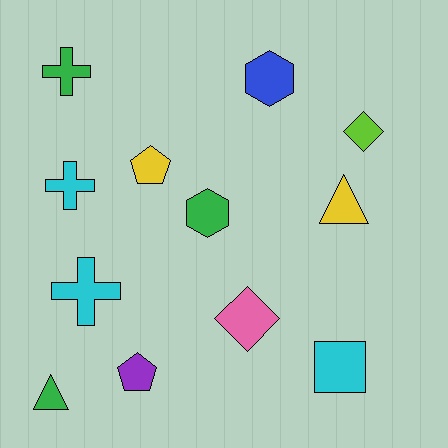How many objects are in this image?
There are 12 objects.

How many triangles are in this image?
There are 2 triangles.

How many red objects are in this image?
There are no red objects.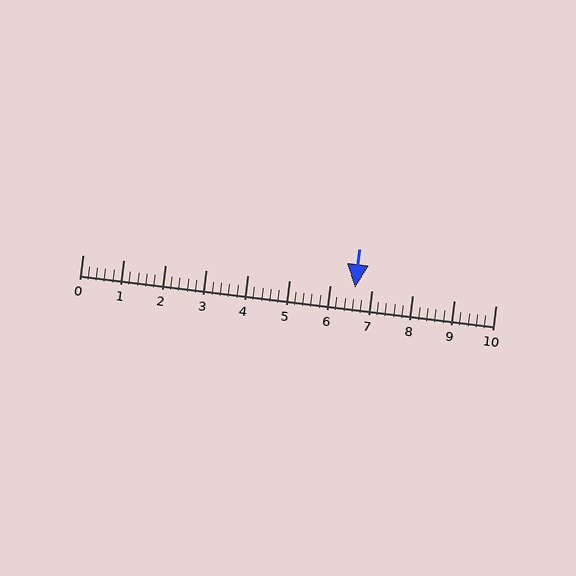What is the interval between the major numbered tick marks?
The major tick marks are spaced 1 units apart.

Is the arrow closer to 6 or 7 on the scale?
The arrow is closer to 7.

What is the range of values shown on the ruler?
The ruler shows values from 0 to 10.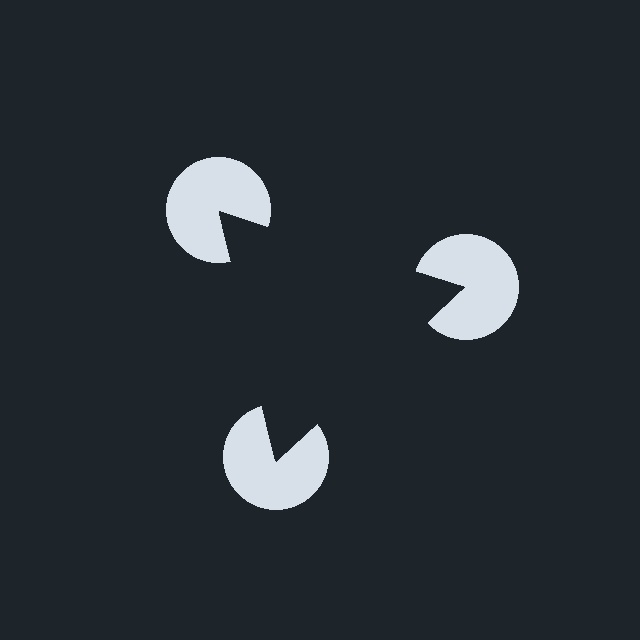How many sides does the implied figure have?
3 sides.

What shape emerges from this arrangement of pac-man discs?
An illusory triangle — its edges are inferred from the aligned wedge cuts in the pac-man discs, not physically drawn.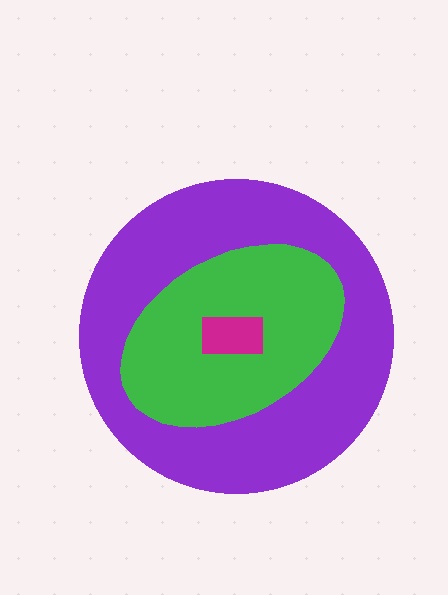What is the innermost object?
The magenta rectangle.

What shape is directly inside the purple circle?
The green ellipse.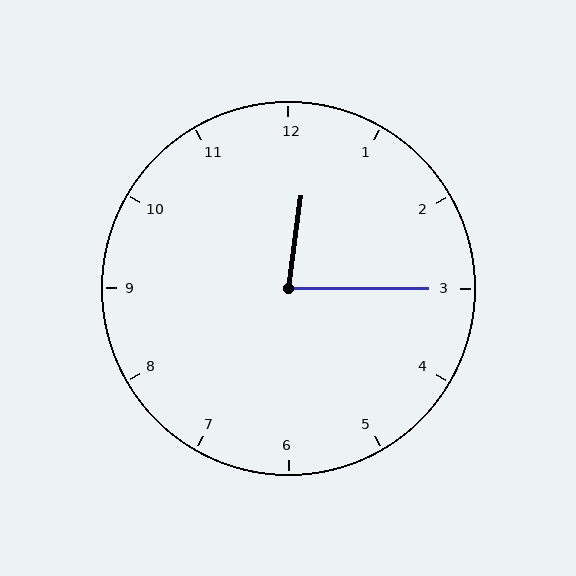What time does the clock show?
12:15.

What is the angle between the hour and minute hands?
Approximately 82 degrees.